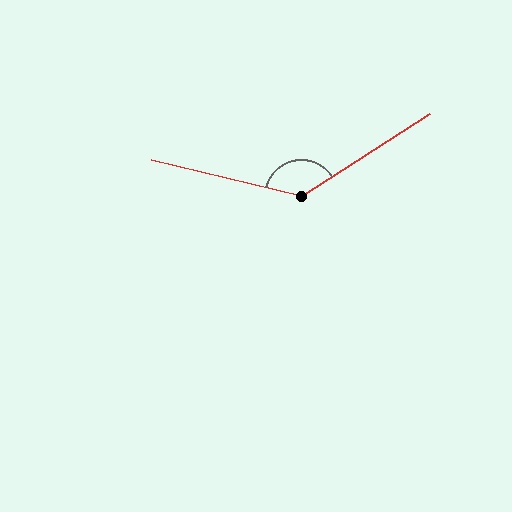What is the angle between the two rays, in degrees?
Approximately 133 degrees.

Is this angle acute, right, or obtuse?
It is obtuse.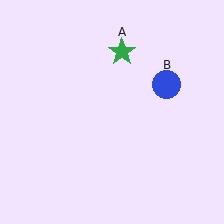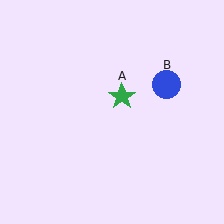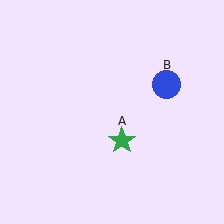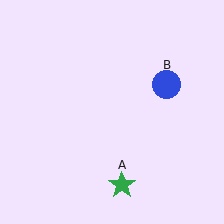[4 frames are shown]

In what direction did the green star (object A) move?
The green star (object A) moved down.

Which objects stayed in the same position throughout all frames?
Blue circle (object B) remained stationary.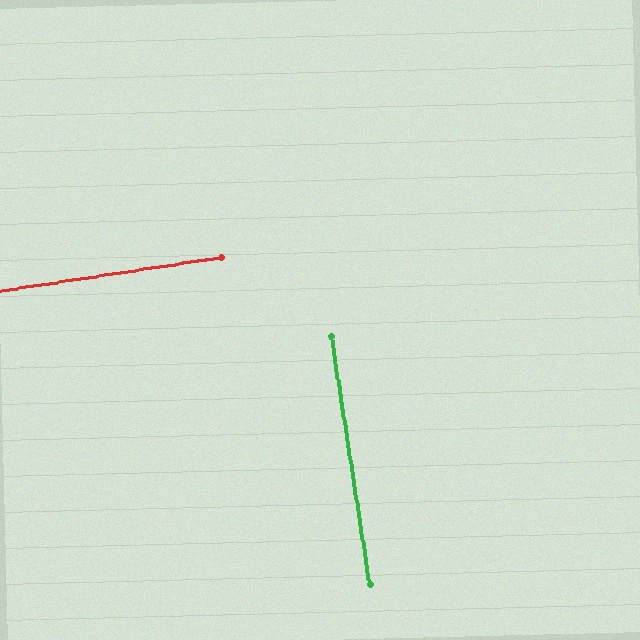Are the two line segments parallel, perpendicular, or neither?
Perpendicular — they meet at approximately 90°.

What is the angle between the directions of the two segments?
Approximately 90 degrees.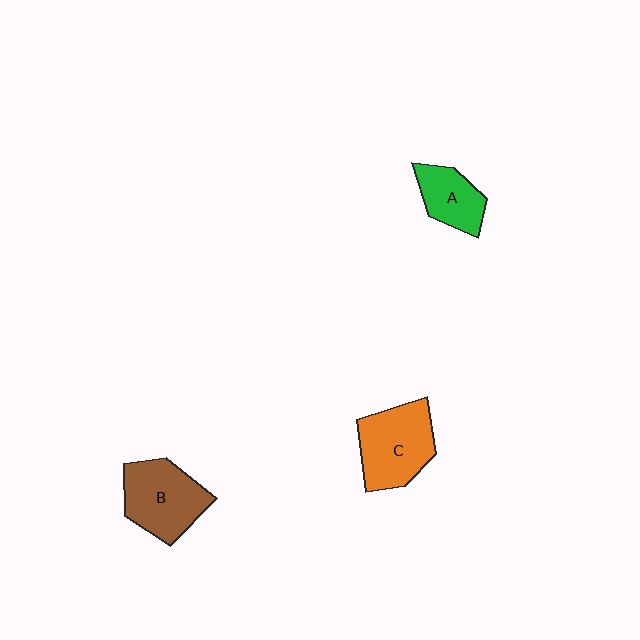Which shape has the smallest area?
Shape A (green).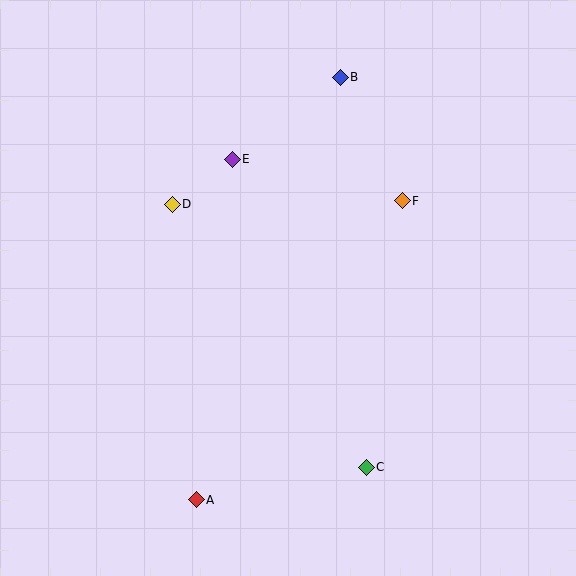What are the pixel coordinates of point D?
Point D is at (172, 204).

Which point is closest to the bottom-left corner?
Point A is closest to the bottom-left corner.